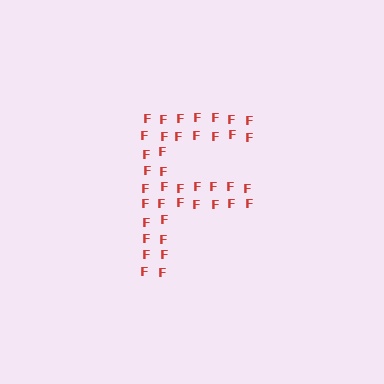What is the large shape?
The large shape is the letter F.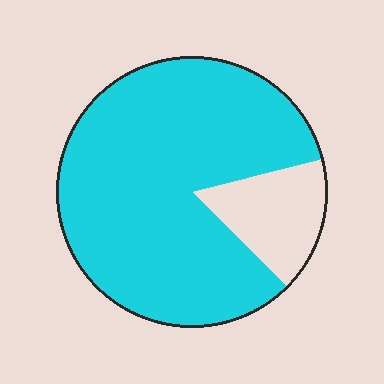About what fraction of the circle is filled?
About five sixths (5/6).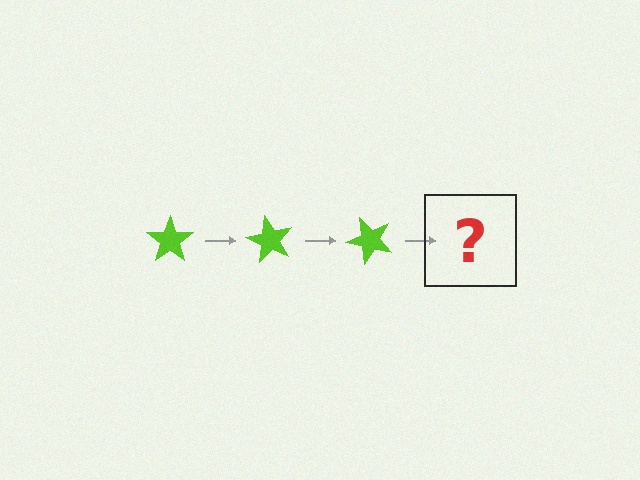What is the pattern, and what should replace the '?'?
The pattern is that the star rotates 60 degrees each step. The '?' should be a lime star rotated 180 degrees.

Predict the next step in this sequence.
The next step is a lime star rotated 180 degrees.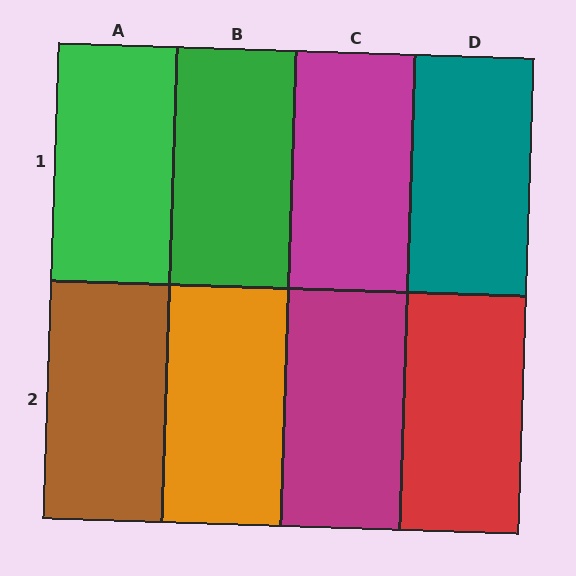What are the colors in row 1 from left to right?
Green, green, magenta, teal.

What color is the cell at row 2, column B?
Orange.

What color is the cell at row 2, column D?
Red.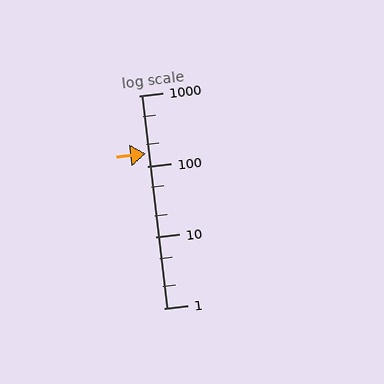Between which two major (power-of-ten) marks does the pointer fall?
The pointer is between 100 and 1000.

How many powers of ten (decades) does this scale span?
The scale spans 3 decades, from 1 to 1000.